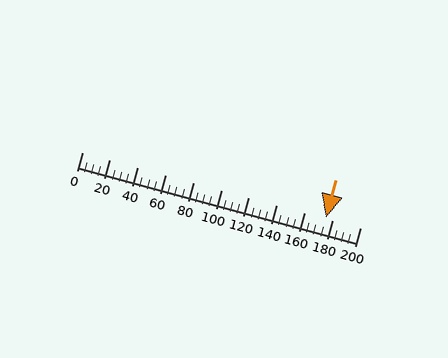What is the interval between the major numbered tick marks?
The major tick marks are spaced 20 units apart.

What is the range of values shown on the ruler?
The ruler shows values from 0 to 200.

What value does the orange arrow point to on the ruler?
The orange arrow points to approximately 175.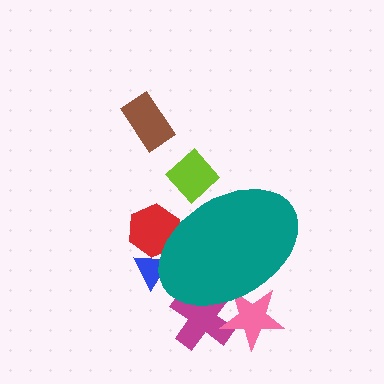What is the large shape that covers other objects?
A teal ellipse.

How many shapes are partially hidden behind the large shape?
5 shapes are partially hidden.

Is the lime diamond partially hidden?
Yes, the lime diamond is partially hidden behind the teal ellipse.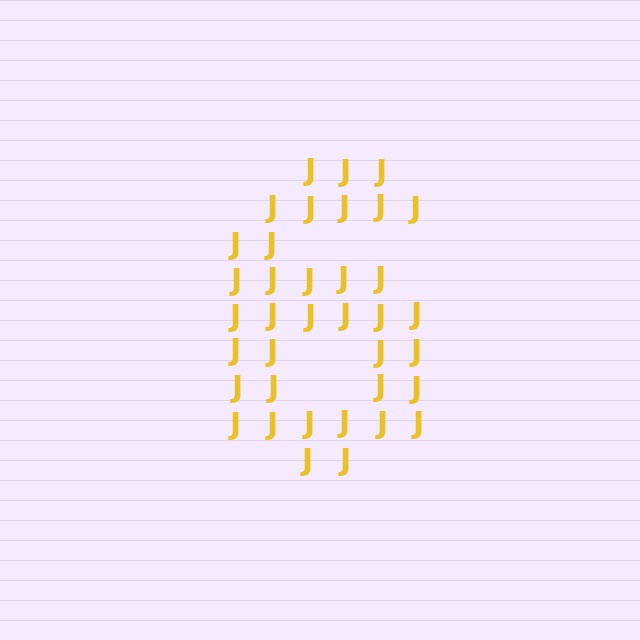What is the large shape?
The large shape is the digit 6.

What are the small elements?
The small elements are letter J's.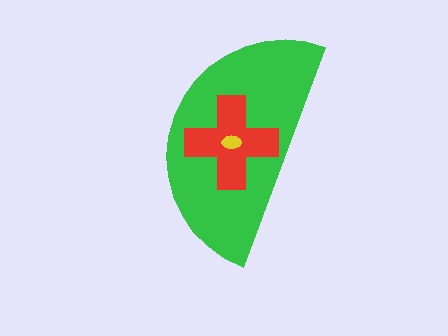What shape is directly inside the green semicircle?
The red cross.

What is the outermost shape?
The green semicircle.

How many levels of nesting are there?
3.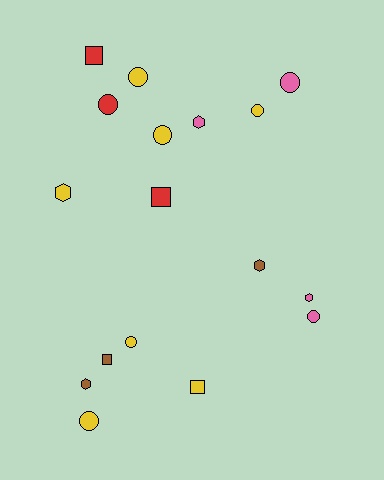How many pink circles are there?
There are 2 pink circles.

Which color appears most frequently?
Yellow, with 7 objects.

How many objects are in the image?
There are 17 objects.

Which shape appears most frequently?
Circle, with 8 objects.